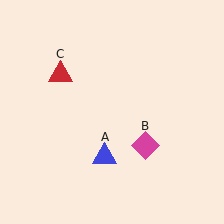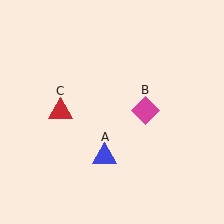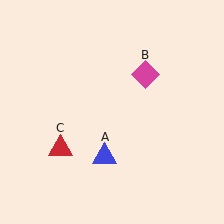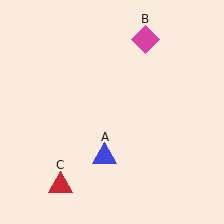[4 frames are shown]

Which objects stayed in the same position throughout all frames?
Blue triangle (object A) remained stationary.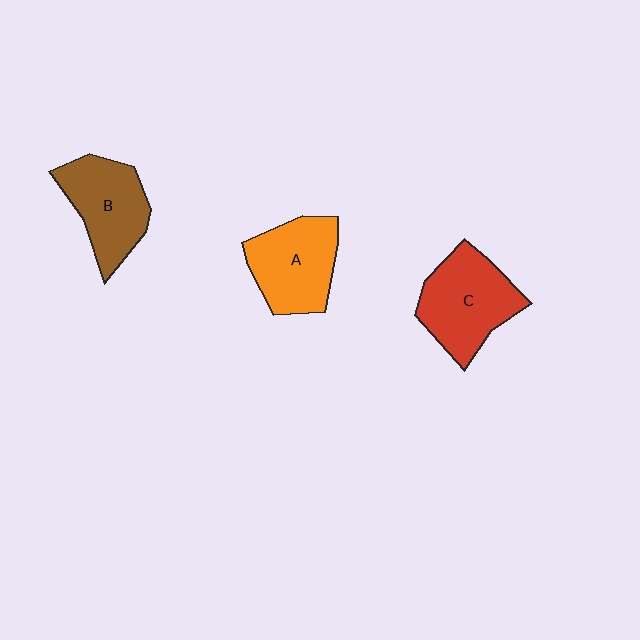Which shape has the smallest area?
Shape B (brown).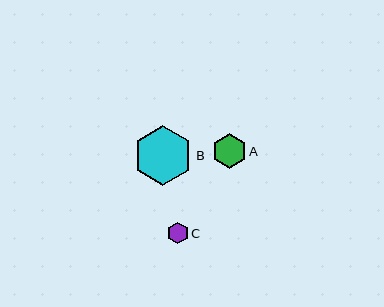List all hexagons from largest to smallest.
From largest to smallest: B, A, C.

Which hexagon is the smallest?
Hexagon C is the smallest with a size of approximately 22 pixels.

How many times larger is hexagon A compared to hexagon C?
Hexagon A is approximately 1.6 times the size of hexagon C.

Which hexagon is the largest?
Hexagon B is the largest with a size of approximately 60 pixels.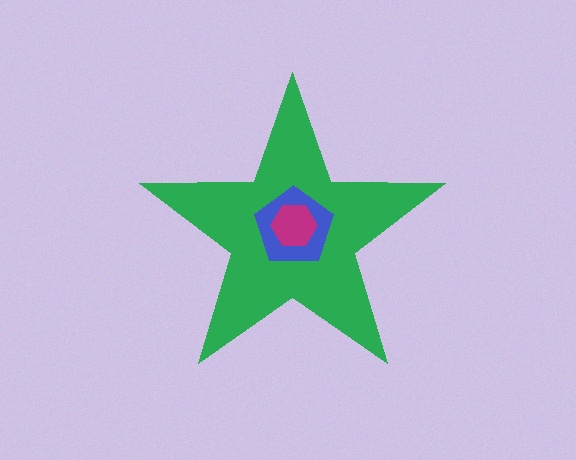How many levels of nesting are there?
3.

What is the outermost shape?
The green star.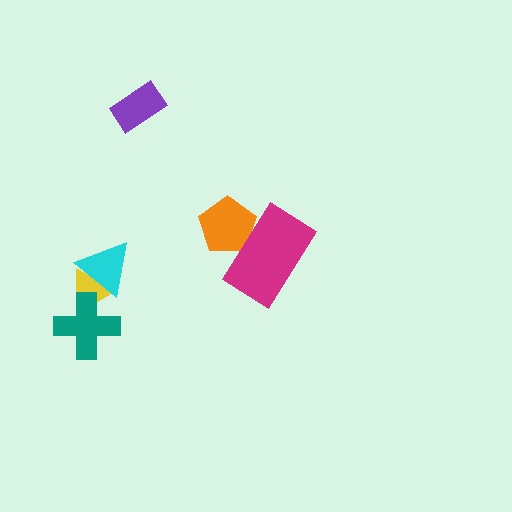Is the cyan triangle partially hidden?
No, no other shape covers it.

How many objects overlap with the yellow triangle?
2 objects overlap with the yellow triangle.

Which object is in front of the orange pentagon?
The magenta rectangle is in front of the orange pentagon.